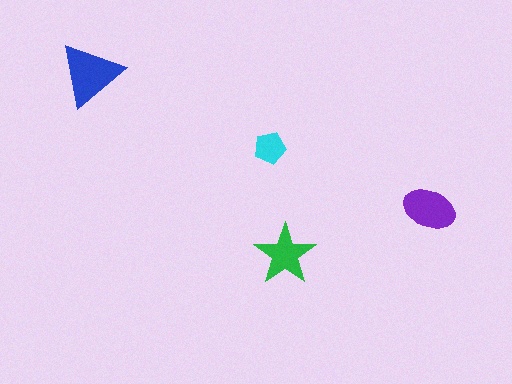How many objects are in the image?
There are 4 objects in the image.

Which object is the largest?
The blue triangle.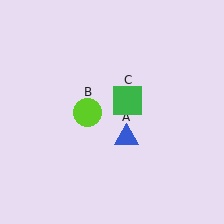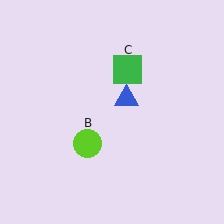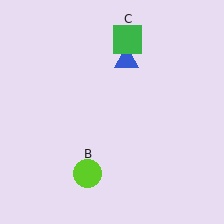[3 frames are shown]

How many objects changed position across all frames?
3 objects changed position: blue triangle (object A), lime circle (object B), green square (object C).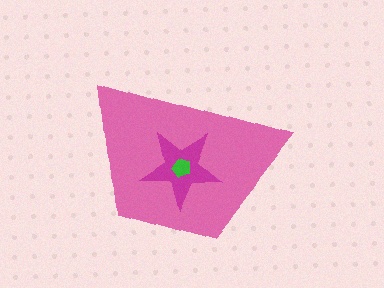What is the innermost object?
The green pentagon.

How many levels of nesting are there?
3.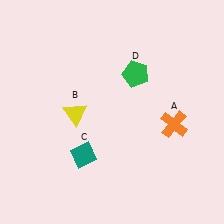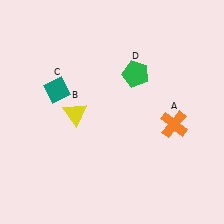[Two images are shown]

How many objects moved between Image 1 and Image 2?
1 object moved between the two images.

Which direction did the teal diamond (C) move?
The teal diamond (C) moved up.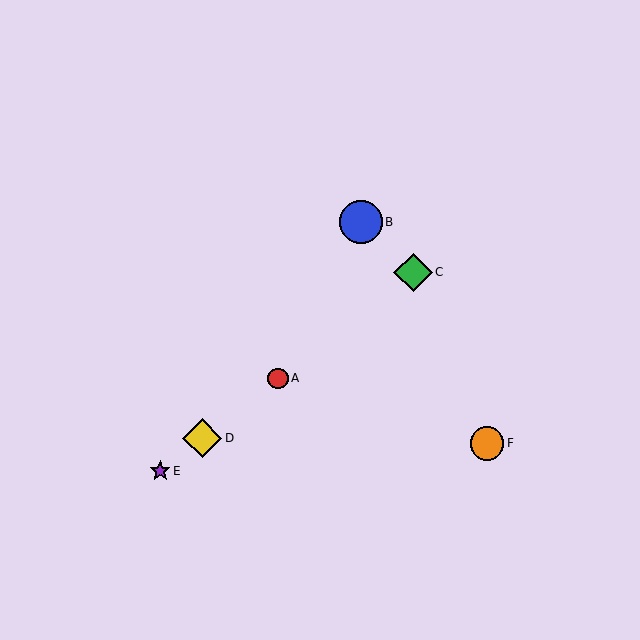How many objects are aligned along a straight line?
4 objects (A, C, D, E) are aligned along a straight line.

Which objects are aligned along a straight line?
Objects A, C, D, E are aligned along a straight line.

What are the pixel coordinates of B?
Object B is at (361, 222).